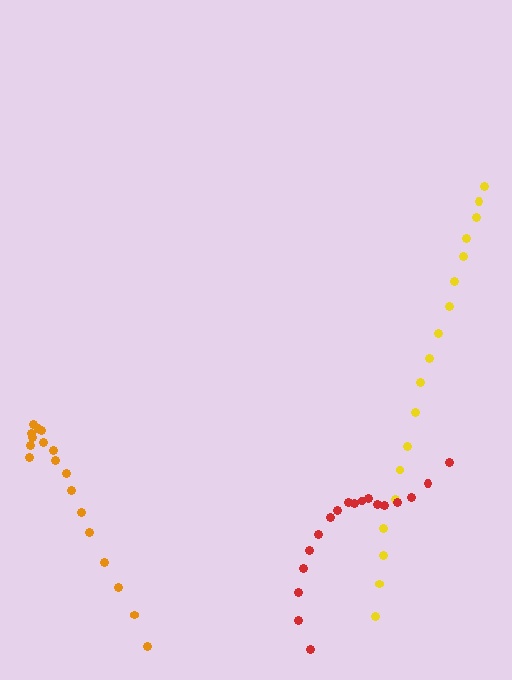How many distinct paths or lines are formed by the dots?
There are 3 distinct paths.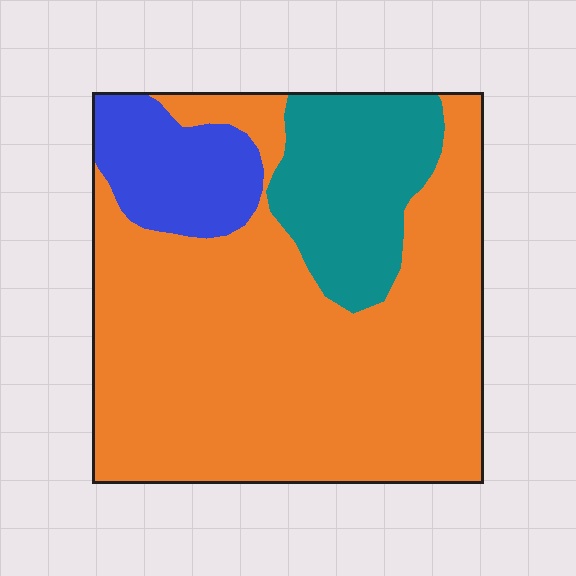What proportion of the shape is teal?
Teal takes up less than a quarter of the shape.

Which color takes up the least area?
Blue, at roughly 10%.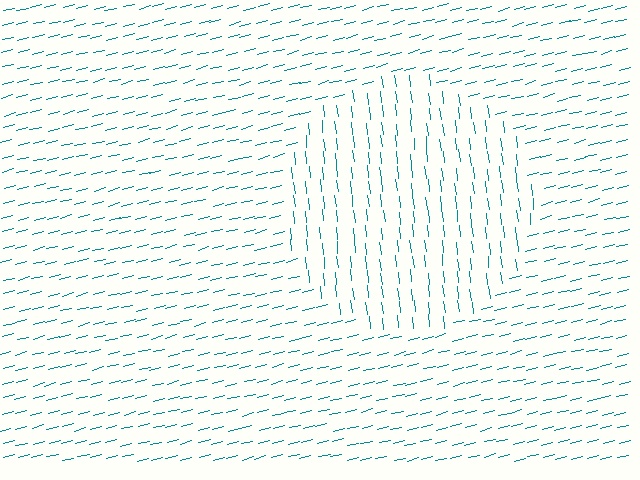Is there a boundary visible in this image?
Yes, there is a texture boundary formed by a change in line orientation.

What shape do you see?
I see a circle.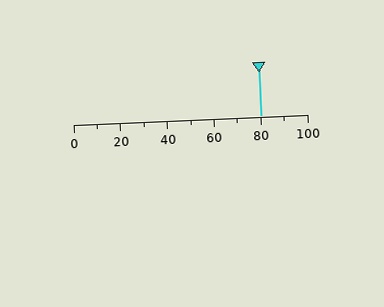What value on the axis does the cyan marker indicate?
The marker indicates approximately 80.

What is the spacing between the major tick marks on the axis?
The major ticks are spaced 20 apart.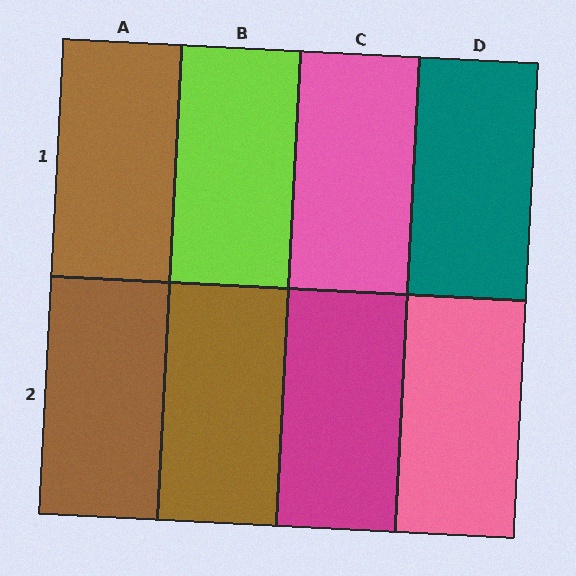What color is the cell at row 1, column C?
Pink.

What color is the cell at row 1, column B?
Lime.